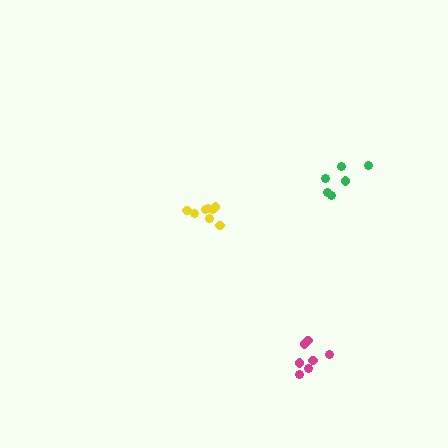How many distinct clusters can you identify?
There are 3 distinct clusters.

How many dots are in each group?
Group 1: 8 dots, Group 2: 6 dots, Group 3: 7 dots (21 total).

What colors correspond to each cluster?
The clusters are colored: yellow, green, magenta.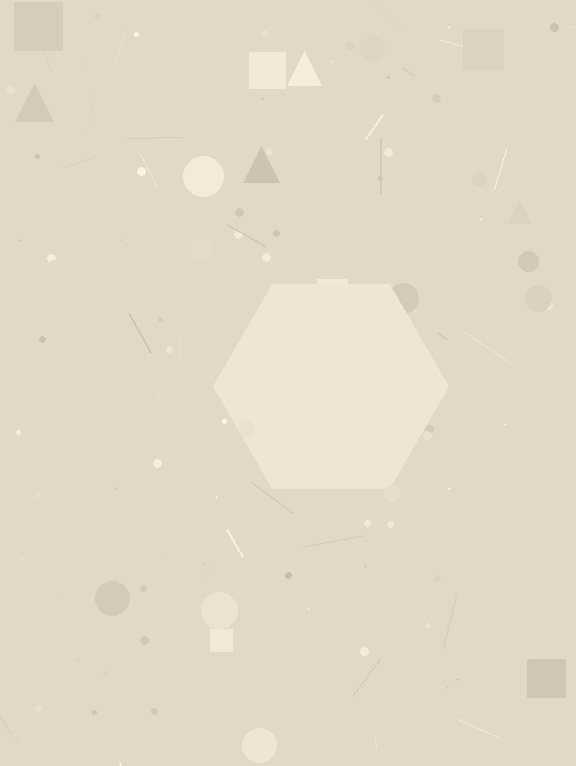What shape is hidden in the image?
A hexagon is hidden in the image.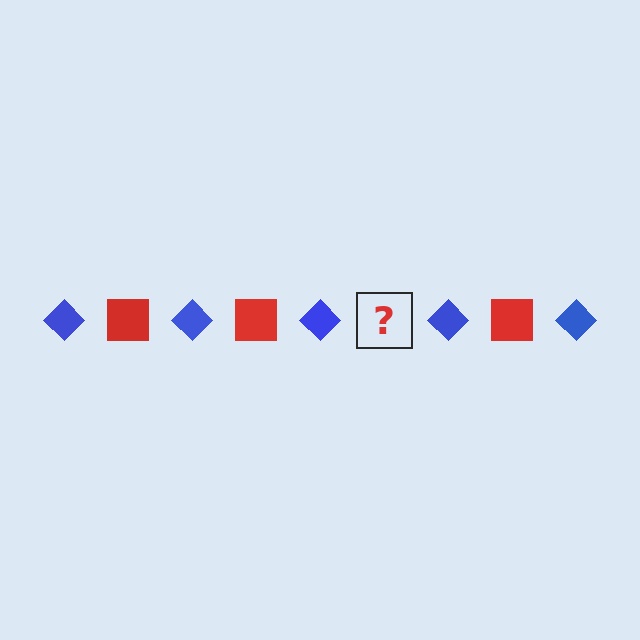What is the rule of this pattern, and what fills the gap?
The rule is that the pattern alternates between blue diamond and red square. The gap should be filled with a red square.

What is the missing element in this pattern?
The missing element is a red square.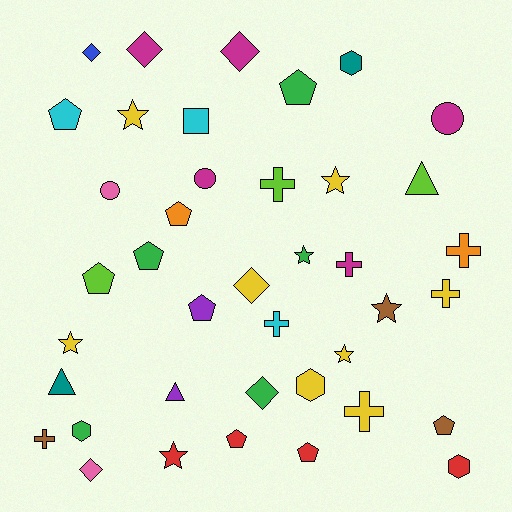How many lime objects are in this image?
There are 3 lime objects.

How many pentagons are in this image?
There are 9 pentagons.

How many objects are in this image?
There are 40 objects.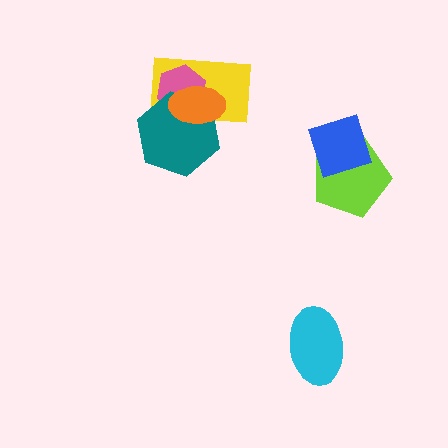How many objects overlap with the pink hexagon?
3 objects overlap with the pink hexagon.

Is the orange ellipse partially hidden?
No, no other shape covers it.